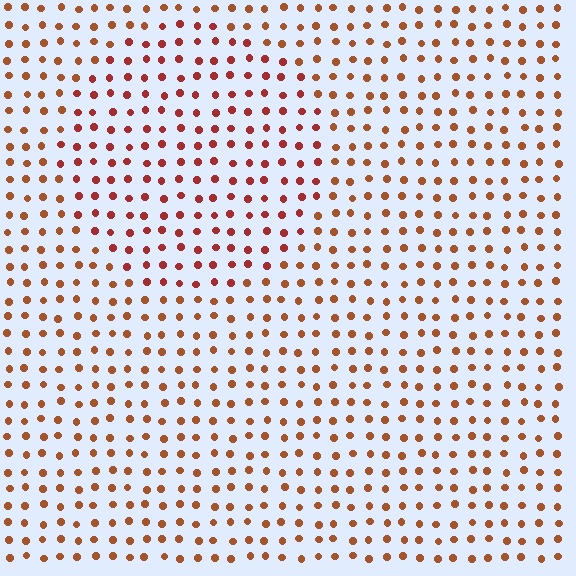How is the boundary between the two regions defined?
The boundary is defined purely by a slight shift in hue (about 22 degrees). Spacing, size, and orientation are identical on both sides.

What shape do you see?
I see a circle.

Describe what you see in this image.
The image is filled with small brown elements in a uniform arrangement. A circle-shaped region is visible where the elements are tinted to a slightly different hue, forming a subtle color boundary.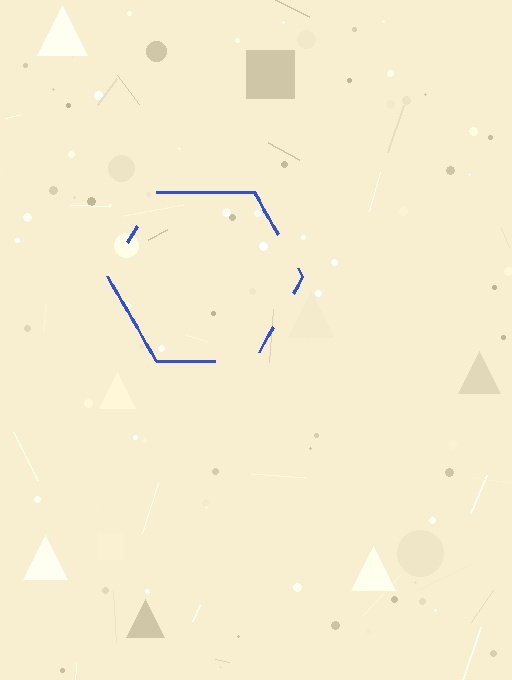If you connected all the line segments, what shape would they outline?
They would outline a hexagon.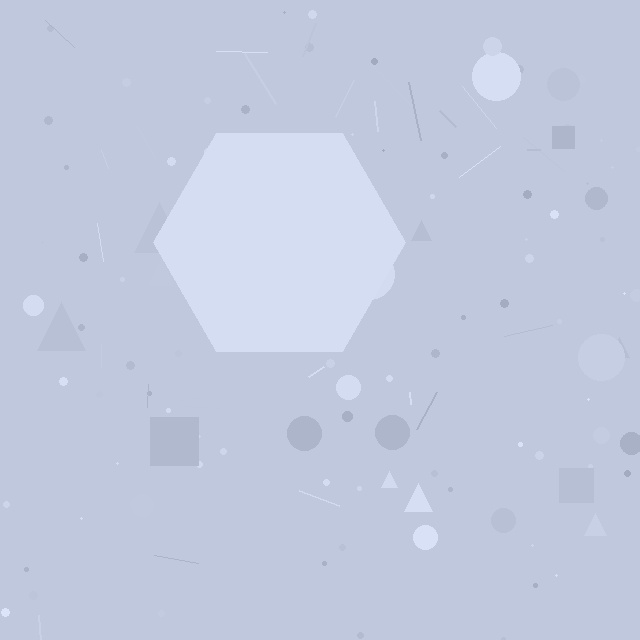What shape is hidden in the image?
A hexagon is hidden in the image.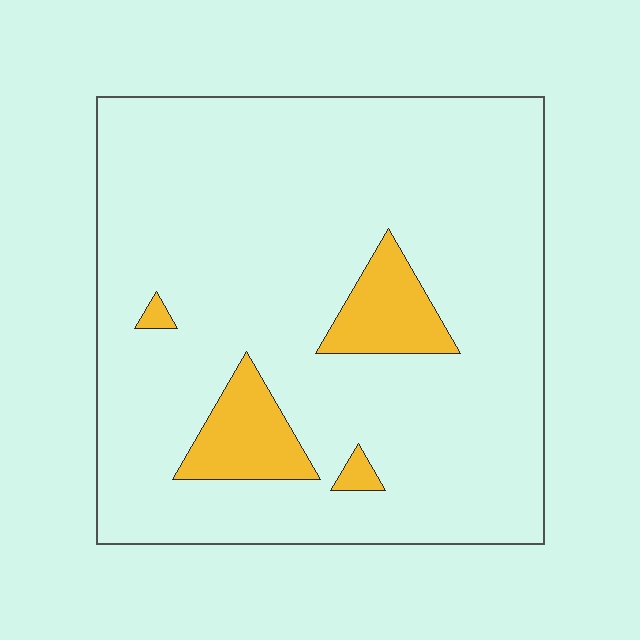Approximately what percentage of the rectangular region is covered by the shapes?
Approximately 10%.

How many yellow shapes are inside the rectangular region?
4.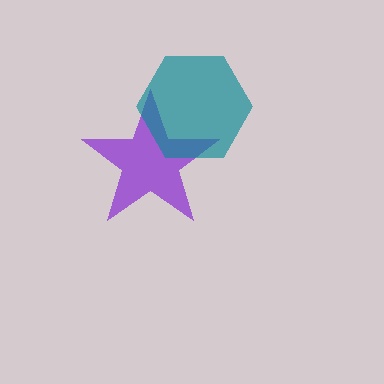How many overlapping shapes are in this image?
There are 2 overlapping shapes in the image.